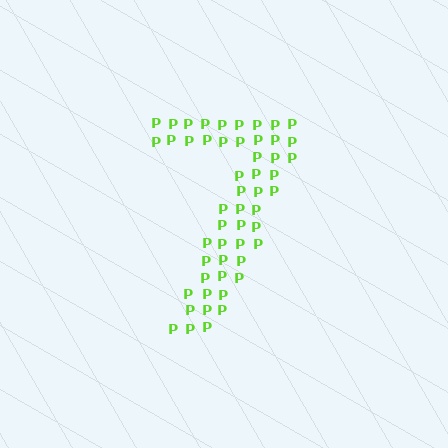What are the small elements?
The small elements are letter P's.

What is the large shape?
The large shape is the digit 7.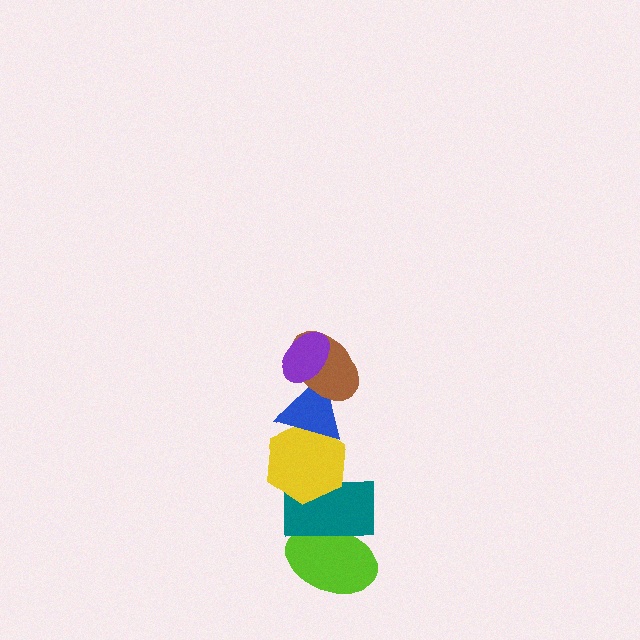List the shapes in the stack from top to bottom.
From top to bottom: the purple ellipse, the brown ellipse, the blue triangle, the yellow hexagon, the teal rectangle, the lime ellipse.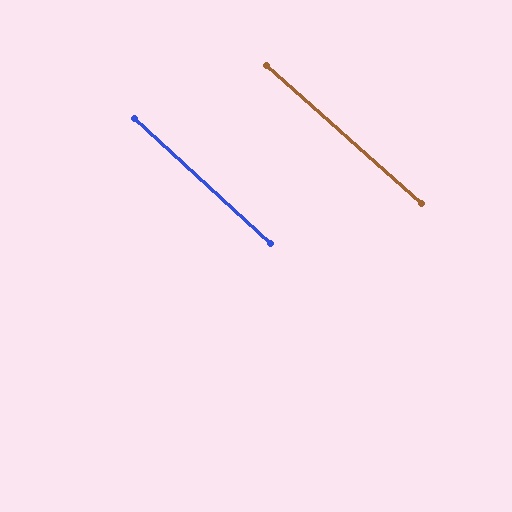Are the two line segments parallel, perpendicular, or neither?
Parallel — their directions differ by only 0.9°.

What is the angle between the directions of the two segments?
Approximately 1 degree.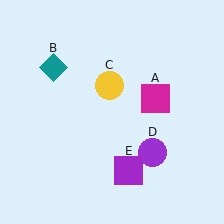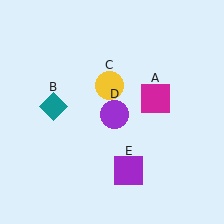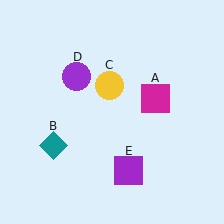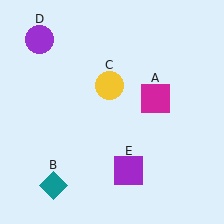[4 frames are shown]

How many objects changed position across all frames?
2 objects changed position: teal diamond (object B), purple circle (object D).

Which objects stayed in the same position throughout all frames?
Magenta square (object A) and yellow circle (object C) and purple square (object E) remained stationary.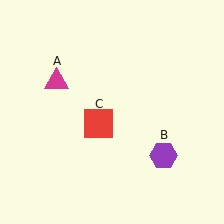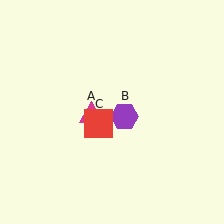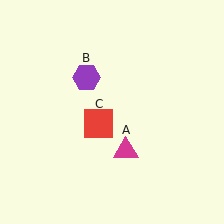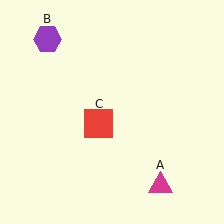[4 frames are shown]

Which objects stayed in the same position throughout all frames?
Red square (object C) remained stationary.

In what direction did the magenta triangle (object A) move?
The magenta triangle (object A) moved down and to the right.